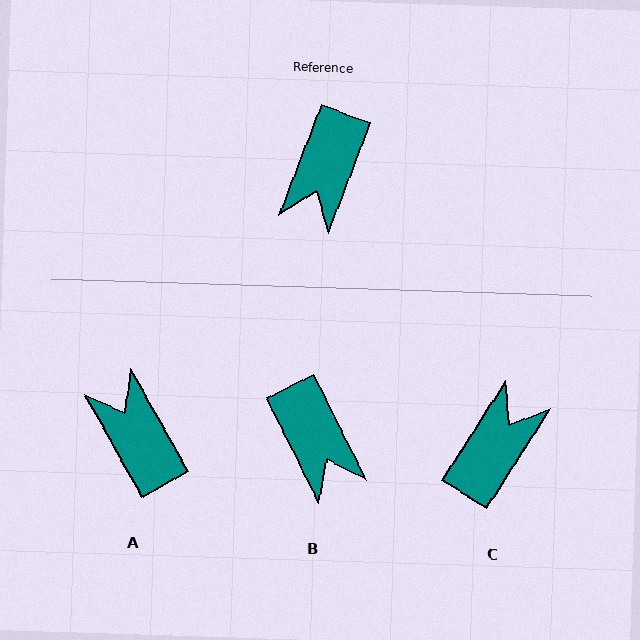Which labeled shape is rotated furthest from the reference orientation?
C, about 168 degrees away.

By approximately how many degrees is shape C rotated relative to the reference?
Approximately 168 degrees counter-clockwise.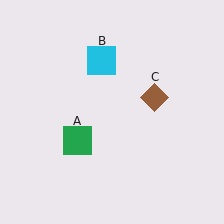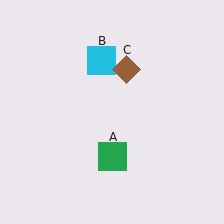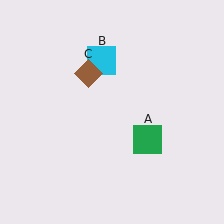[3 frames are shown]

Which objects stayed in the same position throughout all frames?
Cyan square (object B) remained stationary.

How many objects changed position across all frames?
2 objects changed position: green square (object A), brown diamond (object C).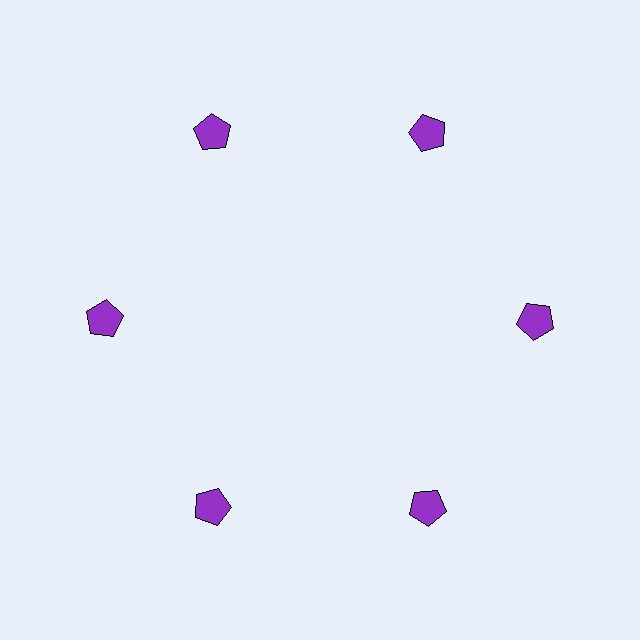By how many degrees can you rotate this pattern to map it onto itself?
The pattern maps onto itself every 60 degrees of rotation.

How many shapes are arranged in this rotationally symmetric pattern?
There are 6 shapes, arranged in 6 groups of 1.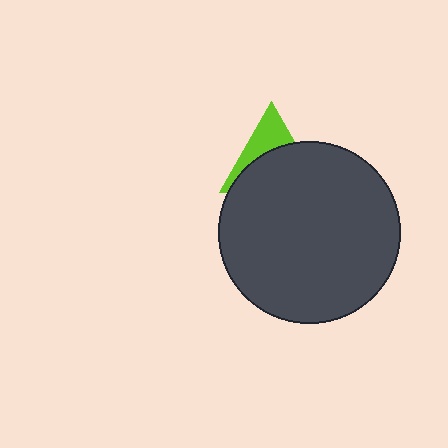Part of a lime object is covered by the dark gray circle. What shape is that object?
It is a triangle.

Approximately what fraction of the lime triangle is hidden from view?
Roughly 63% of the lime triangle is hidden behind the dark gray circle.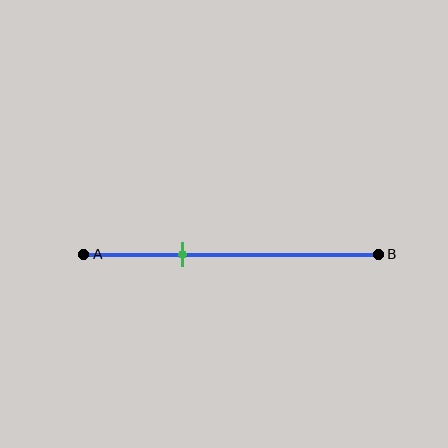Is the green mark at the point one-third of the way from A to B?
Yes, the mark is approximately at the one-third point.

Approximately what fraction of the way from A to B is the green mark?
The green mark is approximately 35% of the way from A to B.